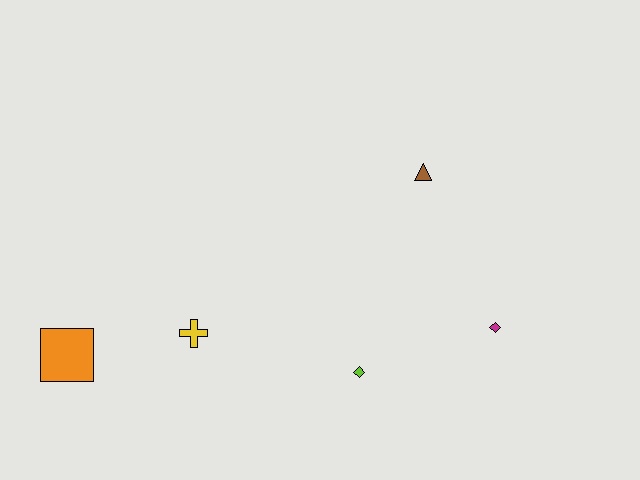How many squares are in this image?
There is 1 square.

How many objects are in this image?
There are 5 objects.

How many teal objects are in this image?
There are no teal objects.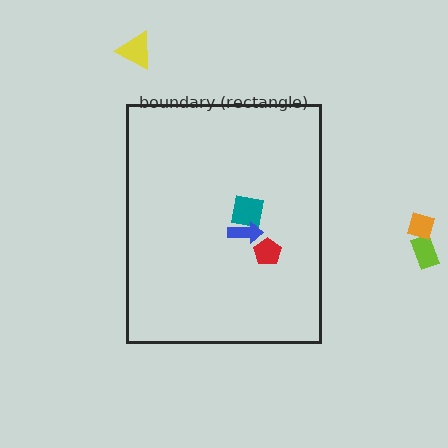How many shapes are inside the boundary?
3 inside, 3 outside.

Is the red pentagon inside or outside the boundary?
Inside.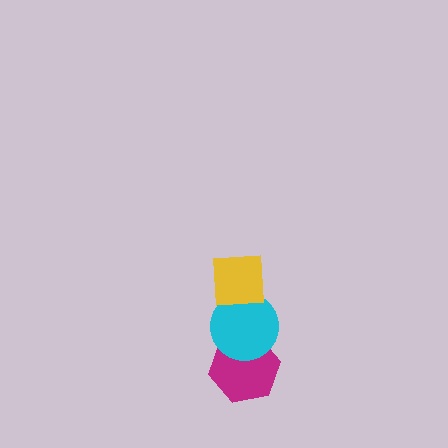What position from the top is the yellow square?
The yellow square is 1st from the top.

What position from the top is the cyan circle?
The cyan circle is 2nd from the top.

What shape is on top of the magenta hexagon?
The cyan circle is on top of the magenta hexagon.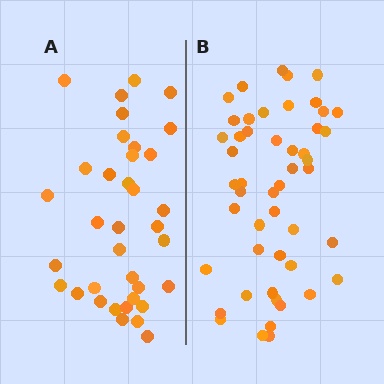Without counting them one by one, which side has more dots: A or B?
Region B (the right region) has more dots.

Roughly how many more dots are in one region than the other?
Region B has approximately 15 more dots than region A.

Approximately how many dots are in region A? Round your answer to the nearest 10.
About 40 dots. (The exact count is 36, which rounds to 40.)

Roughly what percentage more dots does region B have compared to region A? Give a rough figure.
About 35% more.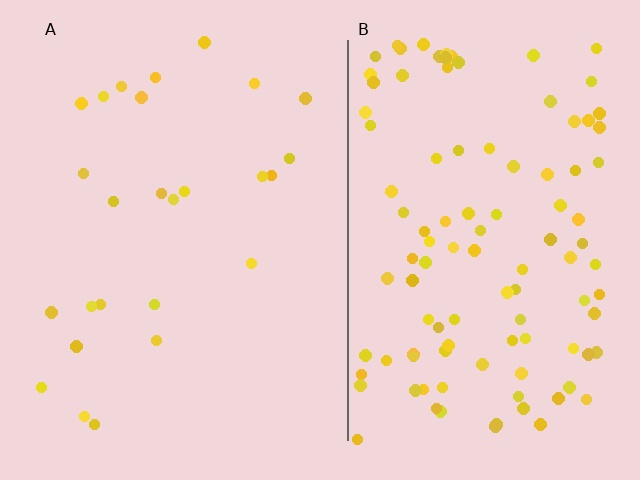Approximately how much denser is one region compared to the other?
Approximately 4.2× — region B over region A.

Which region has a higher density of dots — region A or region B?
B (the right).